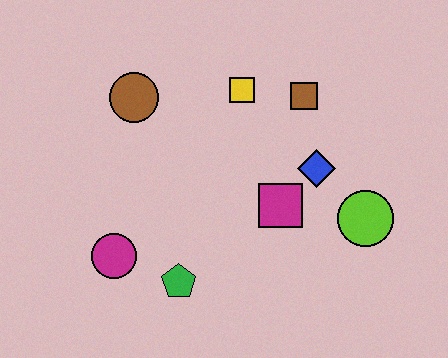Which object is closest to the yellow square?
The brown square is closest to the yellow square.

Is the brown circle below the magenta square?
No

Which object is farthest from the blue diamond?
The magenta circle is farthest from the blue diamond.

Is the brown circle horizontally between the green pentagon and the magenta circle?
Yes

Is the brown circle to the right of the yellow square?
No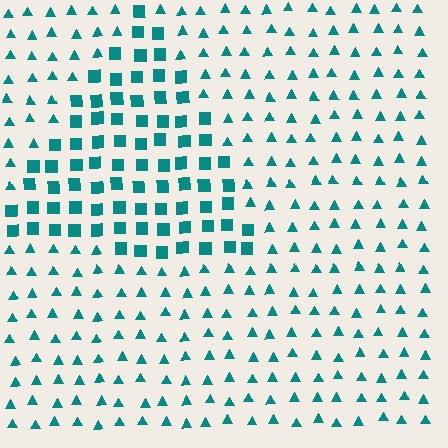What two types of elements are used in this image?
The image uses squares inside the triangle region and triangles outside it.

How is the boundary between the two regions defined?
The boundary is defined by a change in element shape: squares inside vs. triangles outside. All elements share the same color and spacing.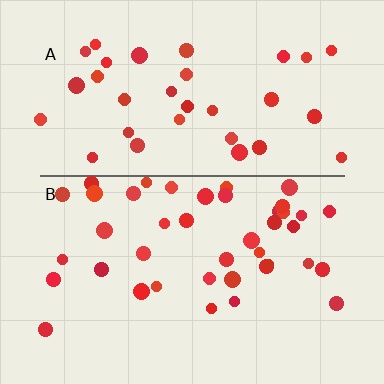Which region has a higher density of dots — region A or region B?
B (the bottom).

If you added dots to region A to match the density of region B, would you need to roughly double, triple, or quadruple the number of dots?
Approximately double.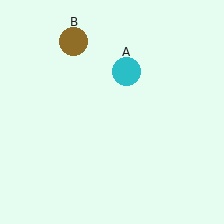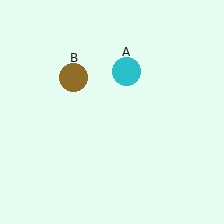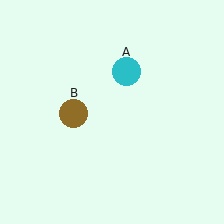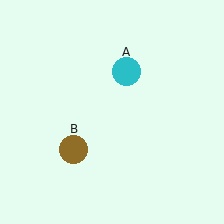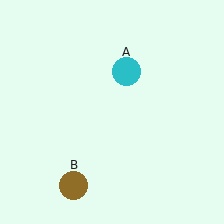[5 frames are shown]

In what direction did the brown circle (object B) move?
The brown circle (object B) moved down.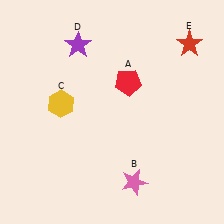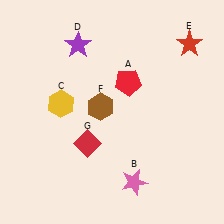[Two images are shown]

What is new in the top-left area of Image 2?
A brown hexagon (F) was added in the top-left area of Image 2.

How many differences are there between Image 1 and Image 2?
There are 2 differences between the two images.